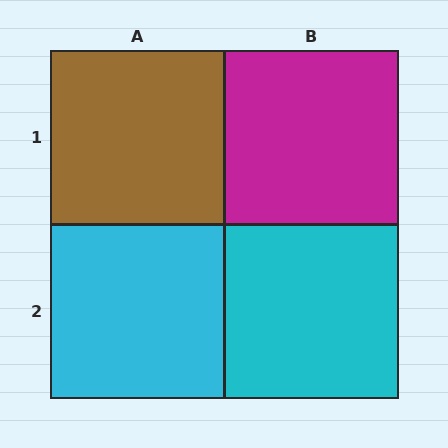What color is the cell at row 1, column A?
Brown.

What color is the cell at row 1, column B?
Magenta.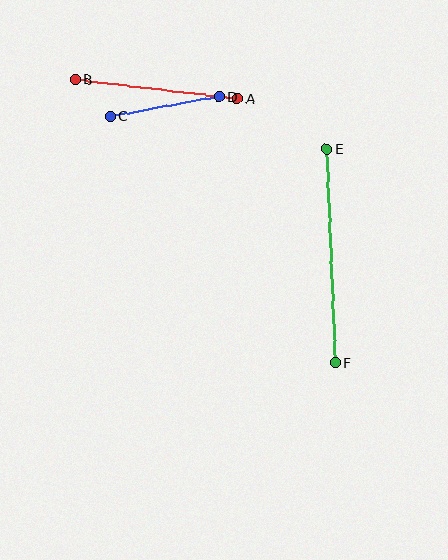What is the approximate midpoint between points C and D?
The midpoint is at approximately (165, 106) pixels.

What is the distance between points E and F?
The distance is approximately 214 pixels.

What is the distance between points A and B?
The distance is approximately 163 pixels.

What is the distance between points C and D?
The distance is approximately 110 pixels.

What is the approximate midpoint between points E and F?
The midpoint is at approximately (331, 256) pixels.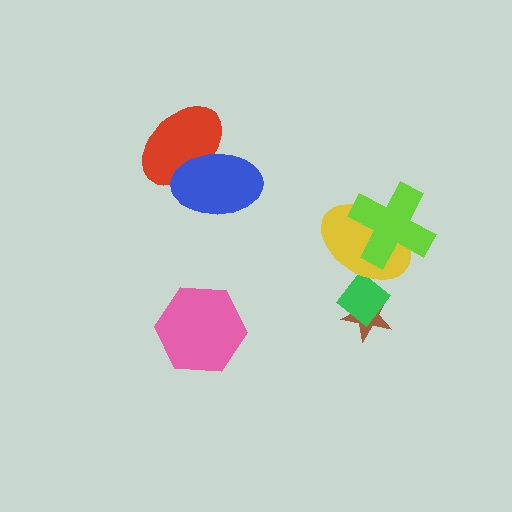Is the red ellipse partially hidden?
Yes, it is partially covered by another shape.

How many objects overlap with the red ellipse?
1 object overlaps with the red ellipse.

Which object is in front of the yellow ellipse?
The lime cross is in front of the yellow ellipse.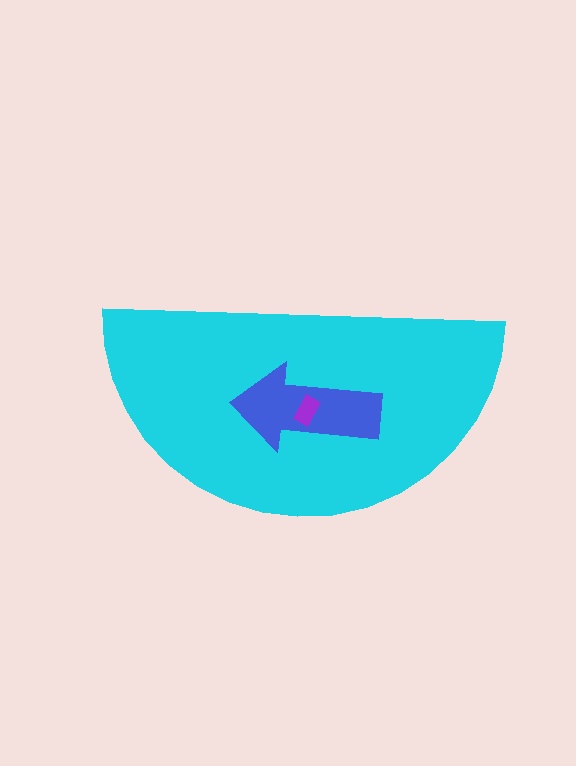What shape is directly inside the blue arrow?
The purple rectangle.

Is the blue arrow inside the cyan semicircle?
Yes.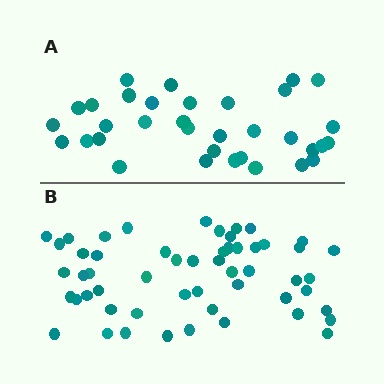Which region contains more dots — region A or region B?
Region B (the bottom region) has more dots.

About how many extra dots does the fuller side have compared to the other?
Region B has approximately 20 more dots than region A.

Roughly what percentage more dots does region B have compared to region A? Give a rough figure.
About 60% more.